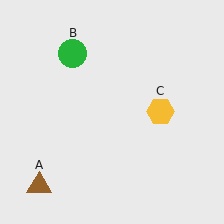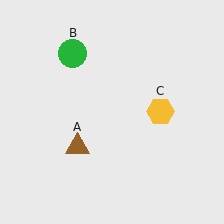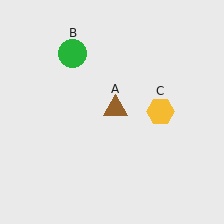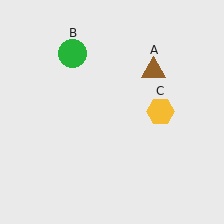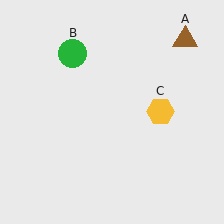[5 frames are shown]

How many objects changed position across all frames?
1 object changed position: brown triangle (object A).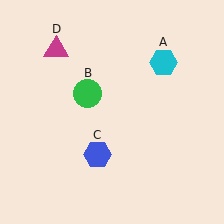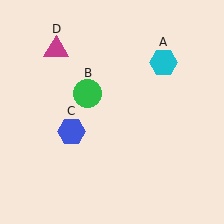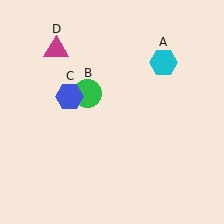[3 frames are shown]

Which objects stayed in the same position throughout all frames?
Cyan hexagon (object A) and green circle (object B) and magenta triangle (object D) remained stationary.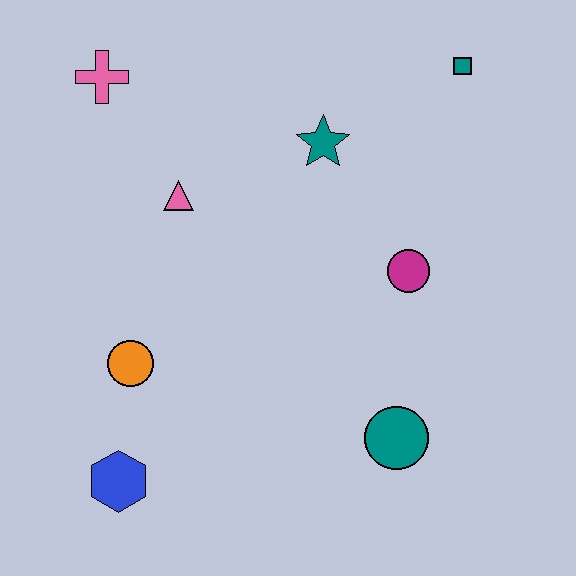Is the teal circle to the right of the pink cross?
Yes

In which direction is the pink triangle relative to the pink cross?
The pink triangle is below the pink cross.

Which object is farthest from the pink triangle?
The teal circle is farthest from the pink triangle.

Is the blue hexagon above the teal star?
No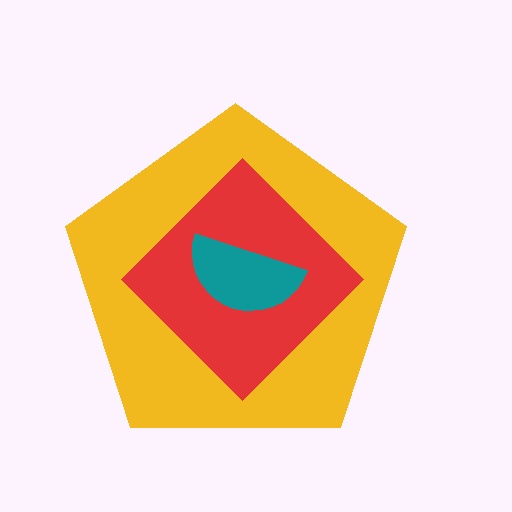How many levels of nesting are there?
3.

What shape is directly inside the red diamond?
The teal semicircle.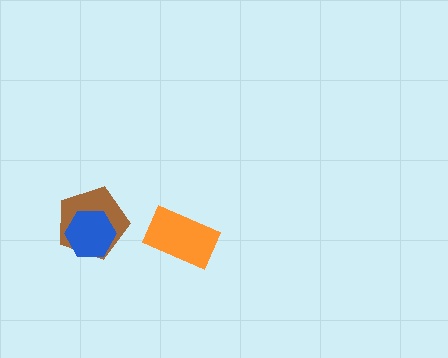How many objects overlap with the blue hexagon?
1 object overlaps with the blue hexagon.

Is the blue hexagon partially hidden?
No, no other shape covers it.